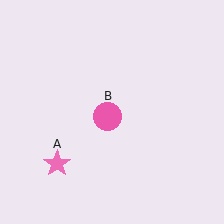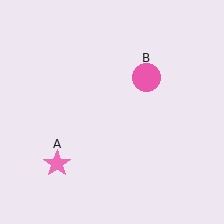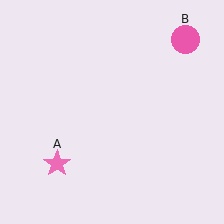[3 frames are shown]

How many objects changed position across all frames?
1 object changed position: pink circle (object B).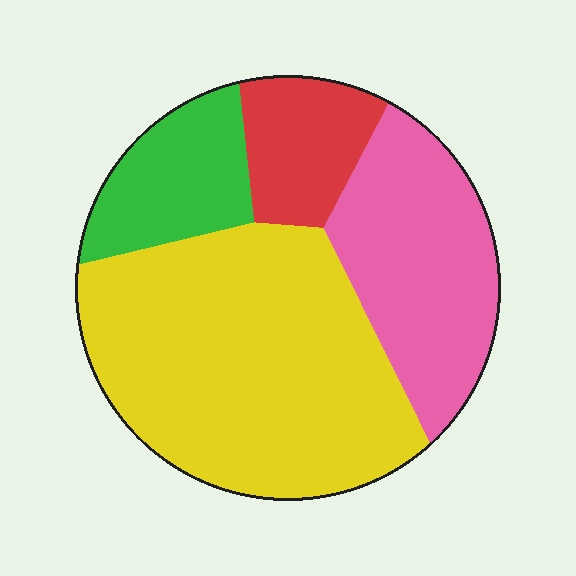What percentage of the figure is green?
Green takes up about one eighth (1/8) of the figure.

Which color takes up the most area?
Yellow, at roughly 50%.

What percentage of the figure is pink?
Pink takes up between a quarter and a half of the figure.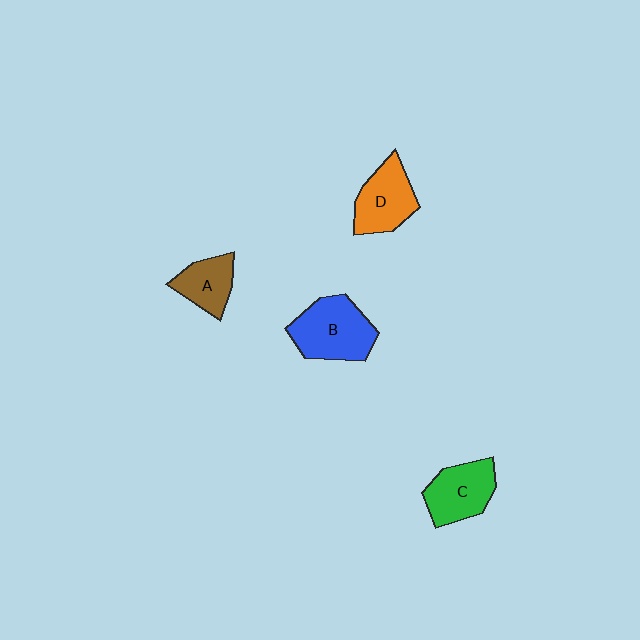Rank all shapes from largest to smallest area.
From largest to smallest: B (blue), C (green), D (orange), A (brown).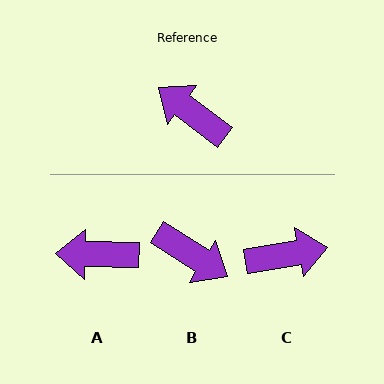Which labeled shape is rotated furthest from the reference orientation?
B, about 175 degrees away.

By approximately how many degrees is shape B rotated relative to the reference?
Approximately 175 degrees clockwise.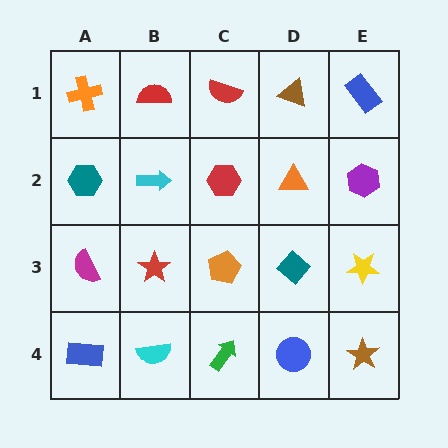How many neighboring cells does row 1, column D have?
3.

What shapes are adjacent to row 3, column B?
A cyan arrow (row 2, column B), a cyan semicircle (row 4, column B), a magenta semicircle (row 3, column A), an orange pentagon (row 3, column C).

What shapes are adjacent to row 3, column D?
An orange triangle (row 2, column D), a blue circle (row 4, column D), an orange pentagon (row 3, column C), a yellow star (row 3, column E).